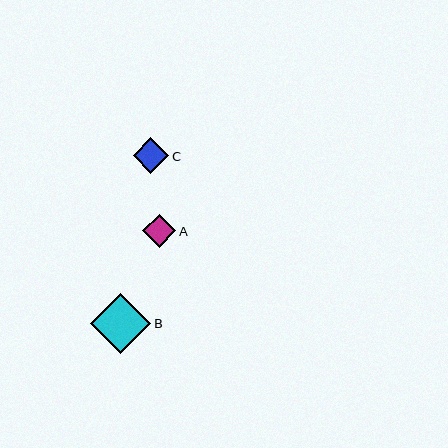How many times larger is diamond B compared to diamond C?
Diamond B is approximately 1.7 times the size of diamond C.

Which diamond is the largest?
Diamond B is the largest with a size of approximately 60 pixels.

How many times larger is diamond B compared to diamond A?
Diamond B is approximately 1.8 times the size of diamond A.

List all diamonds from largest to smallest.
From largest to smallest: B, C, A.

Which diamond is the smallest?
Diamond A is the smallest with a size of approximately 33 pixels.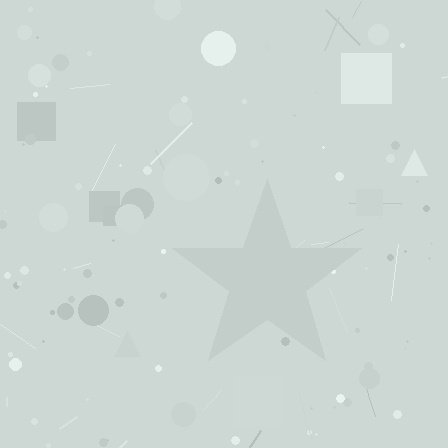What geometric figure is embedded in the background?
A star is embedded in the background.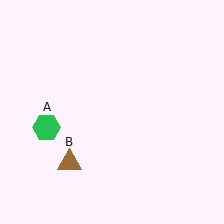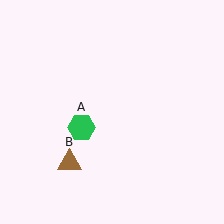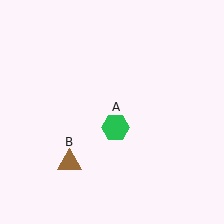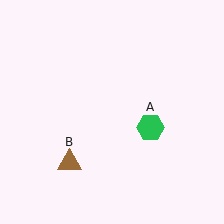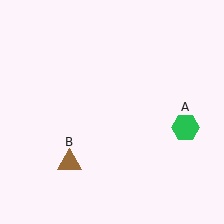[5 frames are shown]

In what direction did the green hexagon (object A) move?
The green hexagon (object A) moved right.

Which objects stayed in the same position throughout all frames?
Brown triangle (object B) remained stationary.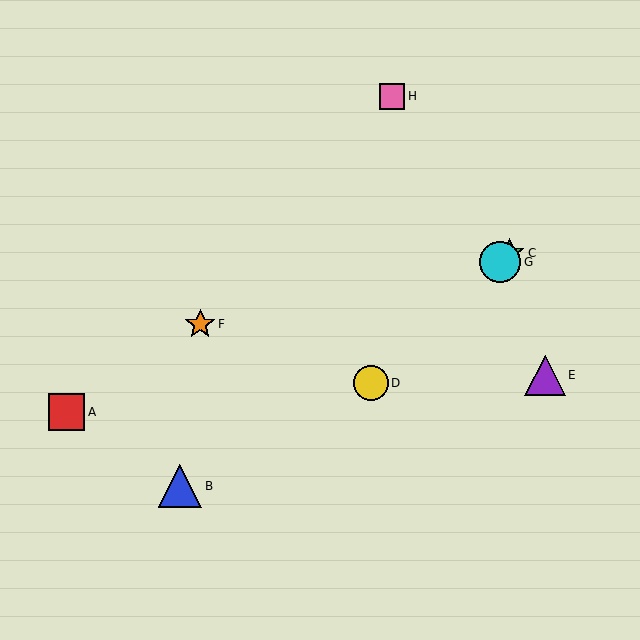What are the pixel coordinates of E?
Object E is at (545, 375).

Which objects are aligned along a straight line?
Objects C, D, G are aligned along a straight line.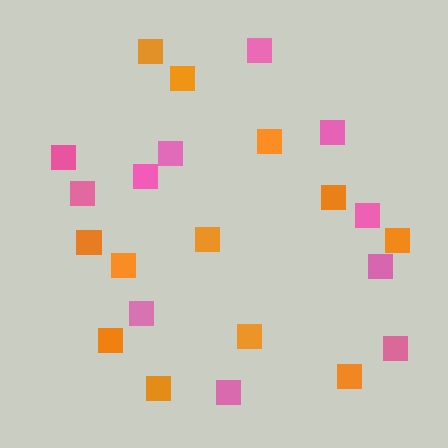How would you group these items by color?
There are 2 groups: one group of pink squares (11) and one group of orange squares (12).